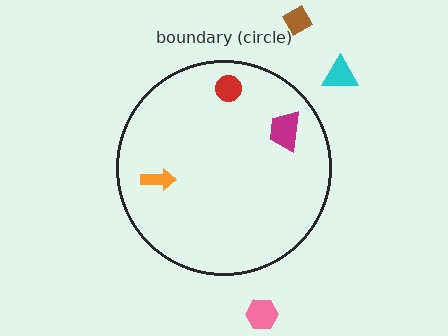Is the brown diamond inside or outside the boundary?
Outside.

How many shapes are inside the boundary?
3 inside, 3 outside.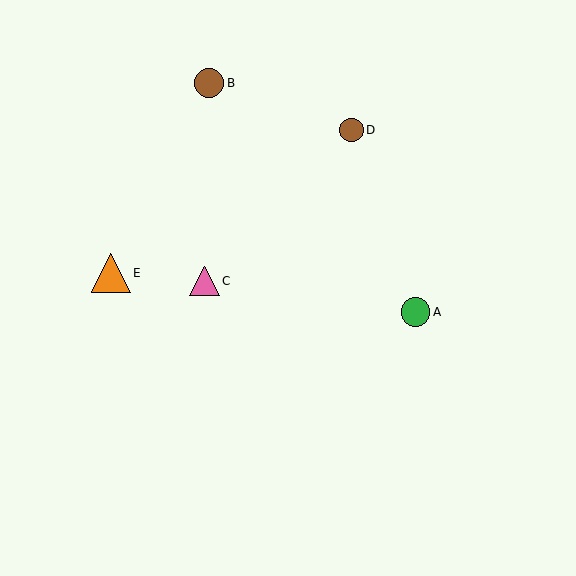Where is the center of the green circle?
The center of the green circle is at (416, 312).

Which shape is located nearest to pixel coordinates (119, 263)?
The orange triangle (labeled E) at (111, 273) is nearest to that location.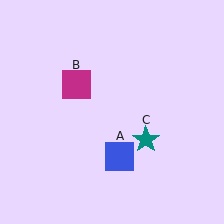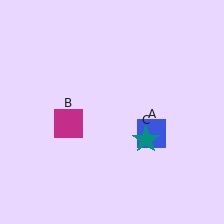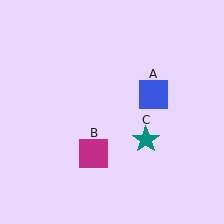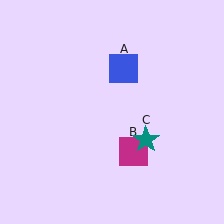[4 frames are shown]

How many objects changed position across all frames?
2 objects changed position: blue square (object A), magenta square (object B).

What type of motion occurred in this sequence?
The blue square (object A), magenta square (object B) rotated counterclockwise around the center of the scene.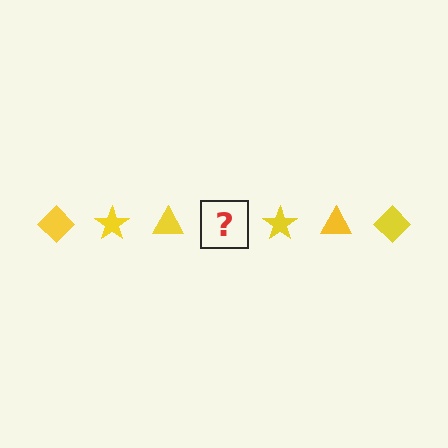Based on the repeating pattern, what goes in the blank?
The blank should be a yellow diamond.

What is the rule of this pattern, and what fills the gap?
The rule is that the pattern cycles through diamond, star, triangle shapes in yellow. The gap should be filled with a yellow diamond.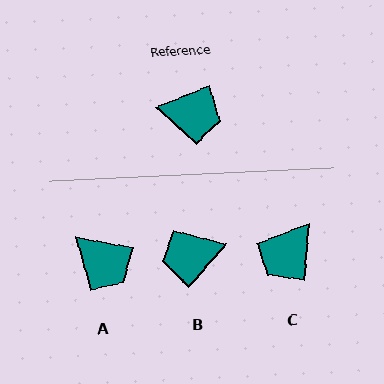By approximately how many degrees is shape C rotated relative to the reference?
Approximately 116 degrees clockwise.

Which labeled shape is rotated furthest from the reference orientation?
B, about 153 degrees away.